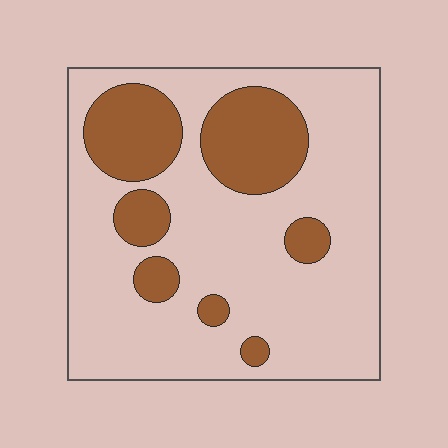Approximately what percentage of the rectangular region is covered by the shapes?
Approximately 25%.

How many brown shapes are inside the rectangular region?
7.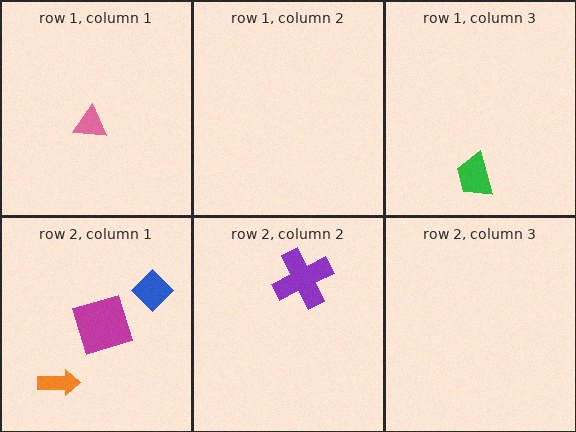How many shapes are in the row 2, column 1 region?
3.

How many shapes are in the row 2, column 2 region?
1.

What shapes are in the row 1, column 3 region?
The green trapezoid.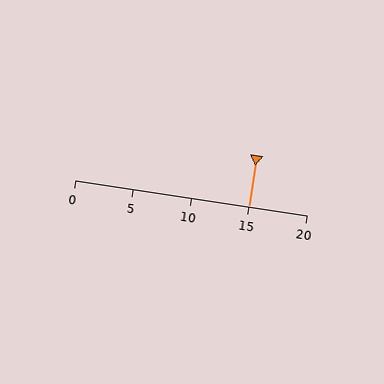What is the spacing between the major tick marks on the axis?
The major ticks are spaced 5 apart.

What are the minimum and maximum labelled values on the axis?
The axis runs from 0 to 20.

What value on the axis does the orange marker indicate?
The marker indicates approximately 15.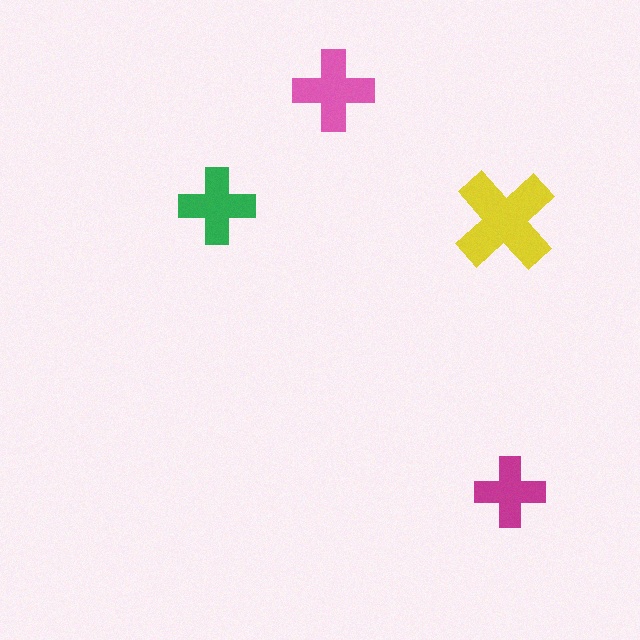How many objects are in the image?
There are 4 objects in the image.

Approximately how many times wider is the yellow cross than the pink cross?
About 1.5 times wider.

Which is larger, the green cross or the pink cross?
The pink one.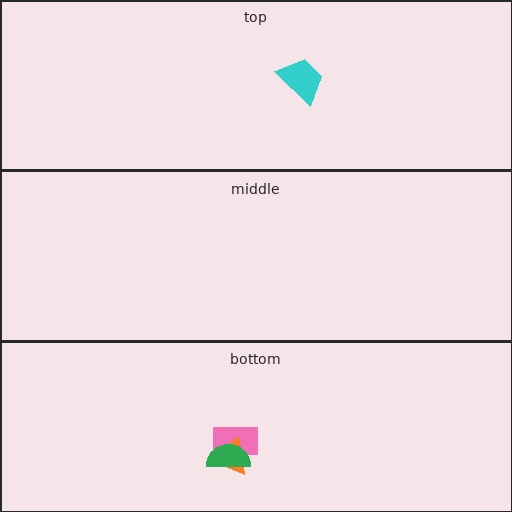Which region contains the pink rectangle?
The bottom region.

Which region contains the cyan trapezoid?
The top region.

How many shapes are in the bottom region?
3.